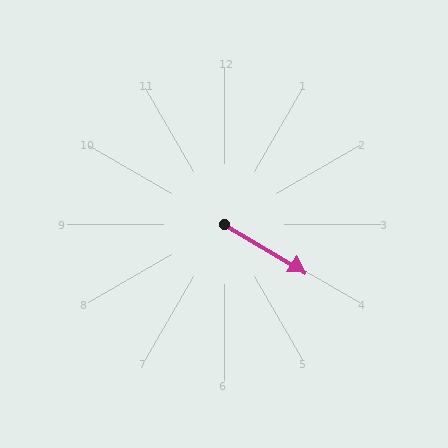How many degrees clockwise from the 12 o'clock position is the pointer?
Approximately 121 degrees.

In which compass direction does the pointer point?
Southeast.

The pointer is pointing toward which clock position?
Roughly 4 o'clock.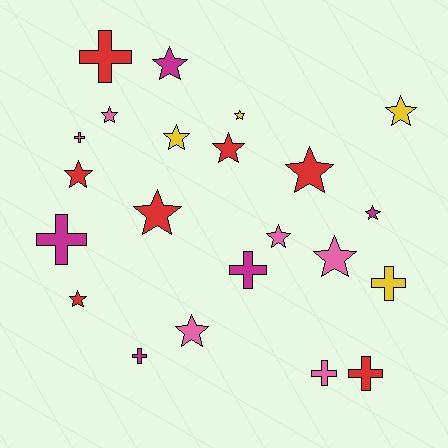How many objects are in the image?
There are 22 objects.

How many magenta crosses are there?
There are 3 magenta crosses.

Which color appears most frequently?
Red, with 7 objects.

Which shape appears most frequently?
Star, with 14 objects.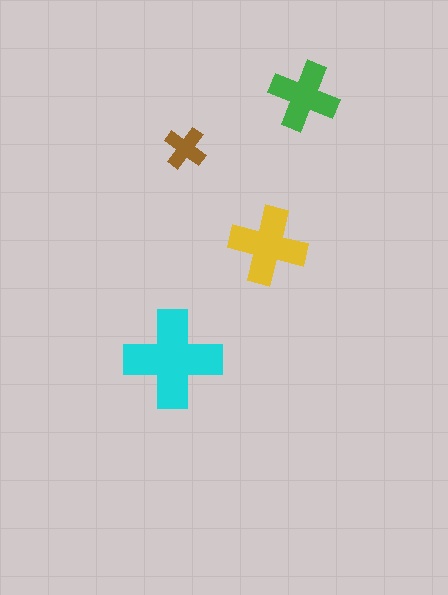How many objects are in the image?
There are 4 objects in the image.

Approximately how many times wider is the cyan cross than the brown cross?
About 2.5 times wider.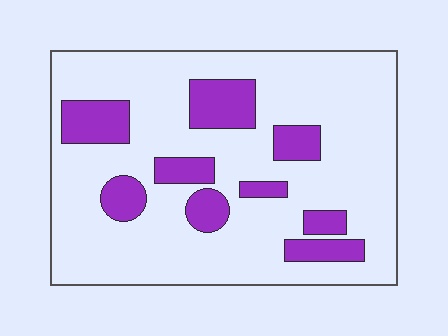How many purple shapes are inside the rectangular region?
9.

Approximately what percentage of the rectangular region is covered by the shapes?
Approximately 20%.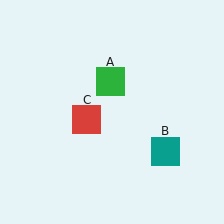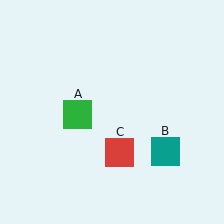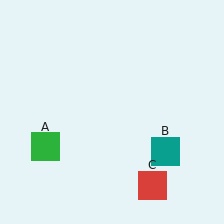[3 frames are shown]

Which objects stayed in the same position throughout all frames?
Teal square (object B) remained stationary.